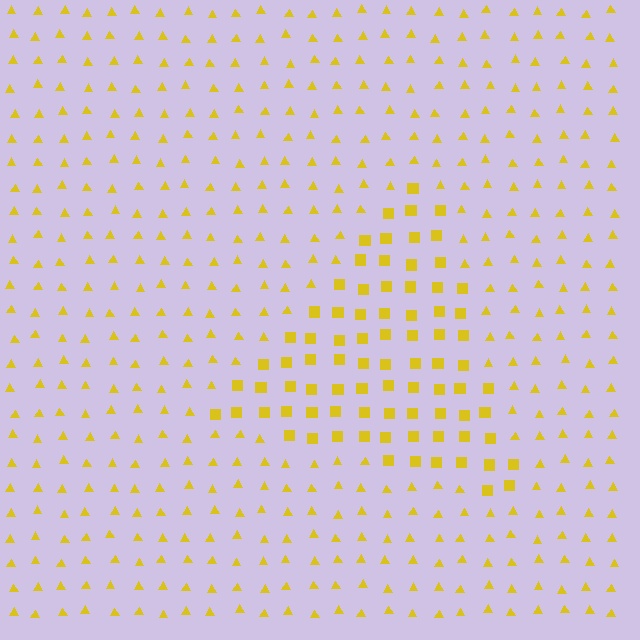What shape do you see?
I see a triangle.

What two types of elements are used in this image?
The image uses squares inside the triangle region and triangles outside it.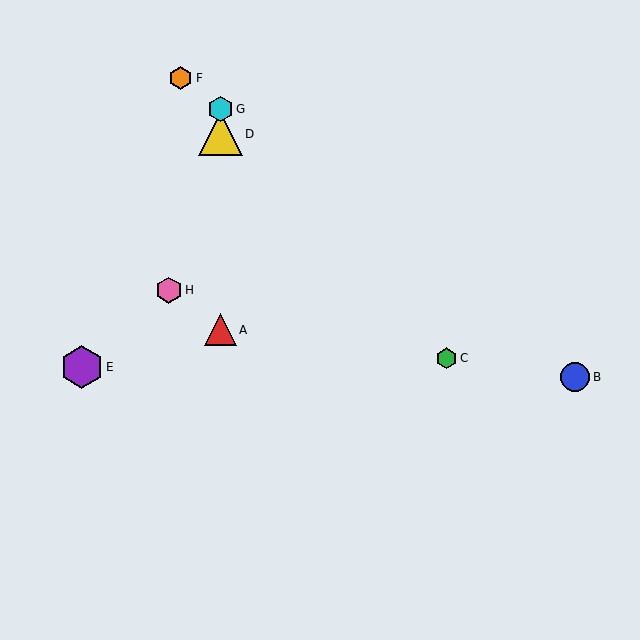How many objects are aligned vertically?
3 objects (A, D, G) are aligned vertically.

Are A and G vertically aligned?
Yes, both are at x≈220.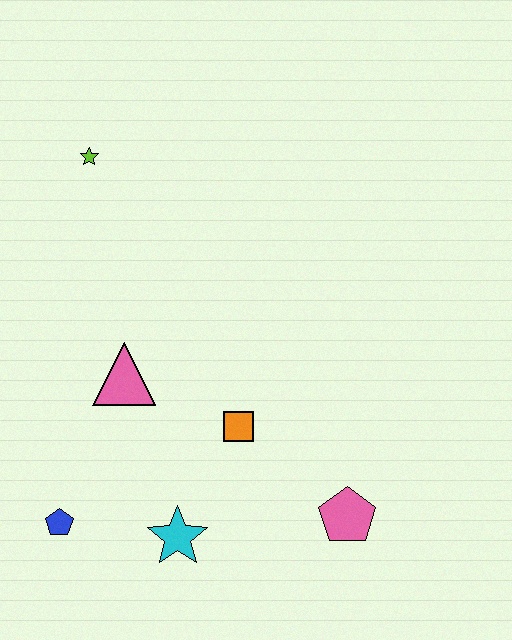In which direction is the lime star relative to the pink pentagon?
The lime star is above the pink pentagon.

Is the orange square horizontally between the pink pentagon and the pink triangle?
Yes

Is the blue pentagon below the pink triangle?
Yes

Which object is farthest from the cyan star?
The lime star is farthest from the cyan star.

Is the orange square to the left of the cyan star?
No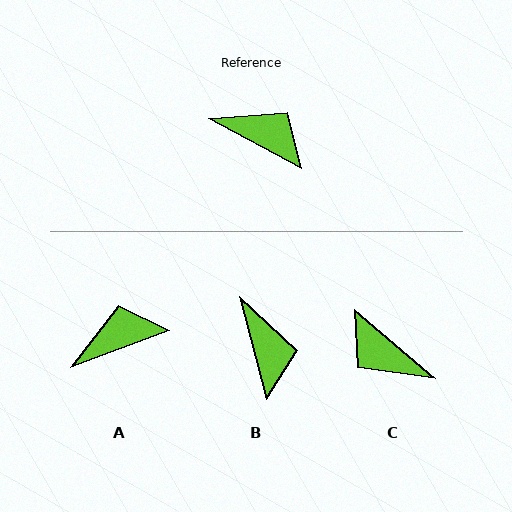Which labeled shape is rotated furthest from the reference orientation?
C, about 168 degrees away.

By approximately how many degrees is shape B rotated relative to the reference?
Approximately 47 degrees clockwise.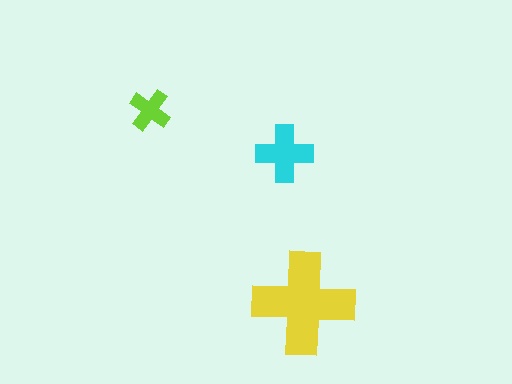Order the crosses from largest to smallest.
the yellow one, the cyan one, the lime one.